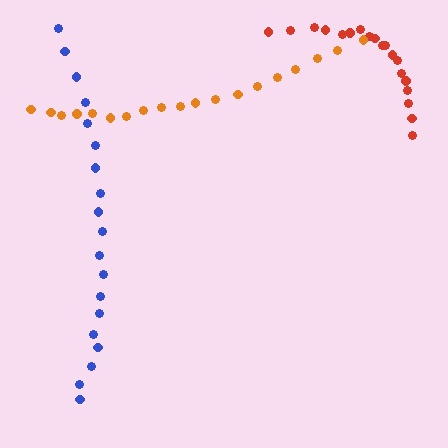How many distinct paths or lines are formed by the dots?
There are 3 distinct paths.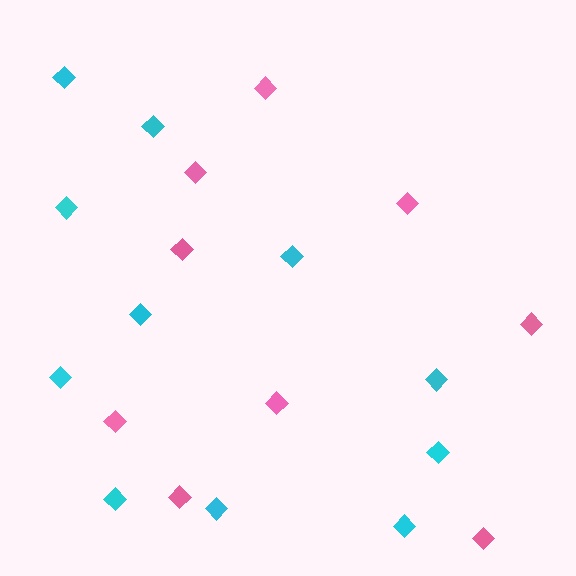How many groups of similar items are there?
There are 2 groups: one group of pink diamonds (9) and one group of cyan diamonds (11).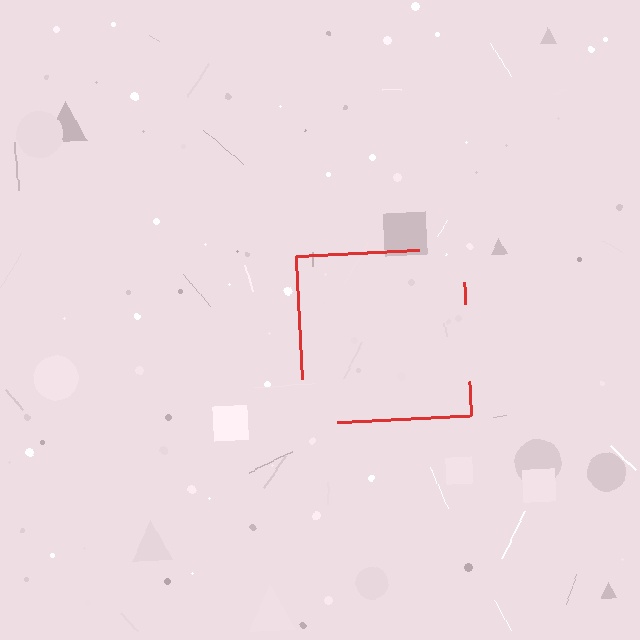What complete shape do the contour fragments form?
The contour fragments form a square.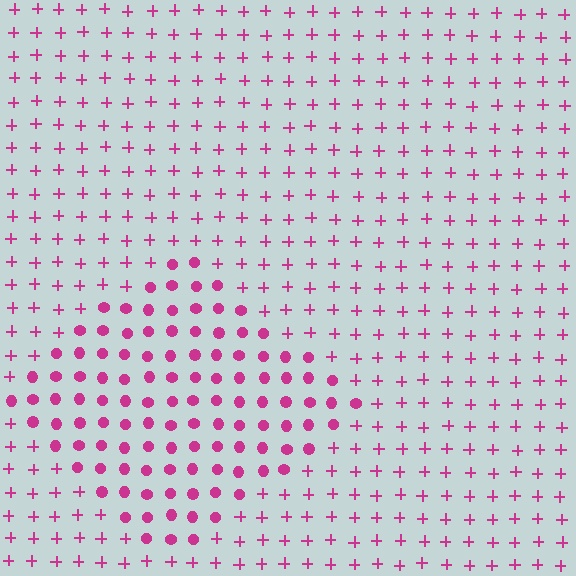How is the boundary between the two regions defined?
The boundary is defined by a change in element shape: circles inside vs. plus signs outside. All elements share the same color and spacing.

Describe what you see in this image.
The image is filled with small magenta elements arranged in a uniform grid. A diamond-shaped region contains circles, while the surrounding area contains plus signs. The boundary is defined purely by the change in element shape.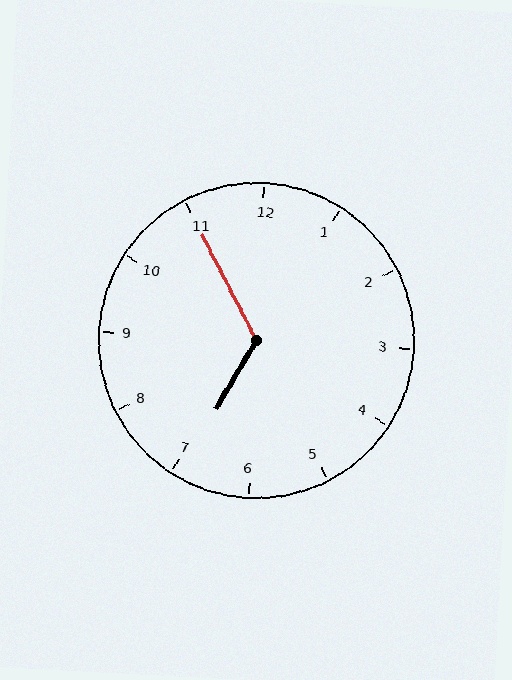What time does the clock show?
6:55.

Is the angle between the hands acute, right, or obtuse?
It is obtuse.